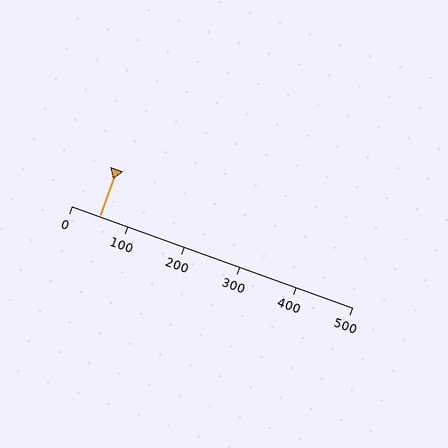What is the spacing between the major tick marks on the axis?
The major ticks are spaced 100 apart.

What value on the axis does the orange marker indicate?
The marker indicates approximately 50.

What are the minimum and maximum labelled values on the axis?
The axis runs from 0 to 500.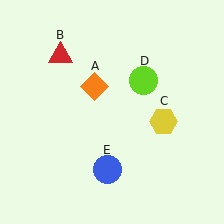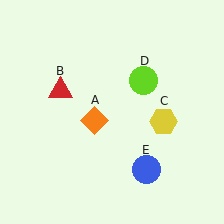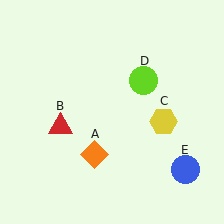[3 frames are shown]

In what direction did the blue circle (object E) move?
The blue circle (object E) moved right.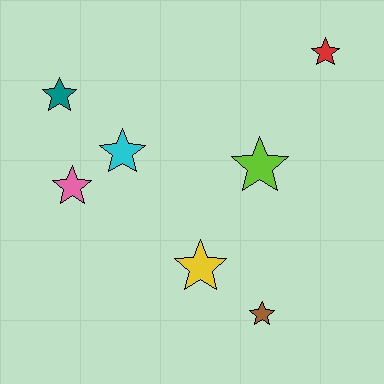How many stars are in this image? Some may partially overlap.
There are 7 stars.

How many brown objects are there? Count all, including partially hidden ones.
There is 1 brown object.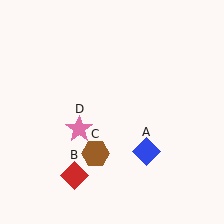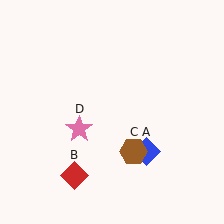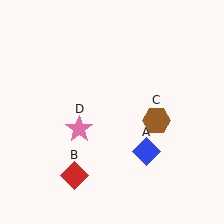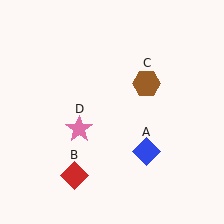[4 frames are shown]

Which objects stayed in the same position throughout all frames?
Blue diamond (object A) and red diamond (object B) and pink star (object D) remained stationary.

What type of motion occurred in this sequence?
The brown hexagon (object C) rotated counterclockwise around the center of the scene.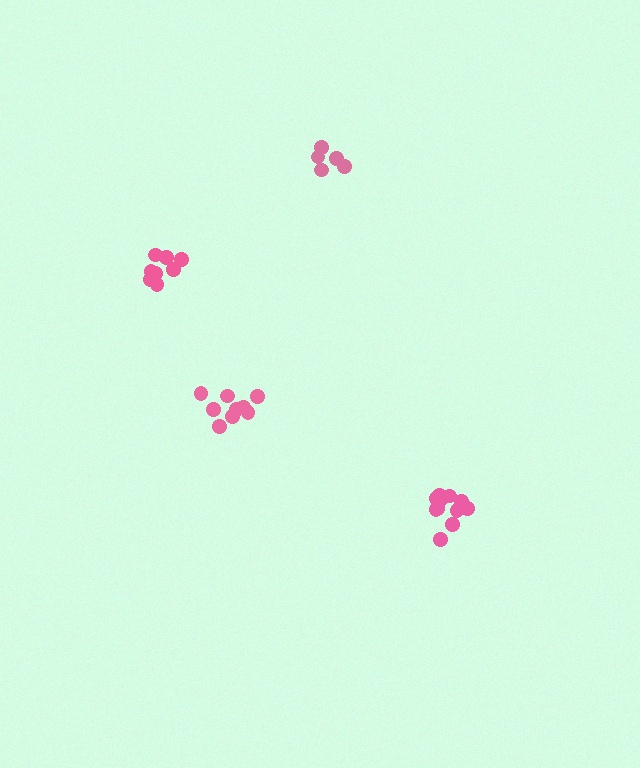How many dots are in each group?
Group 1: 9 dots, Group 2: 5 dots, Group 3: 11 dots, Group 4: 8 dots (33 total).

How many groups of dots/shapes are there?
There are 4 groups.